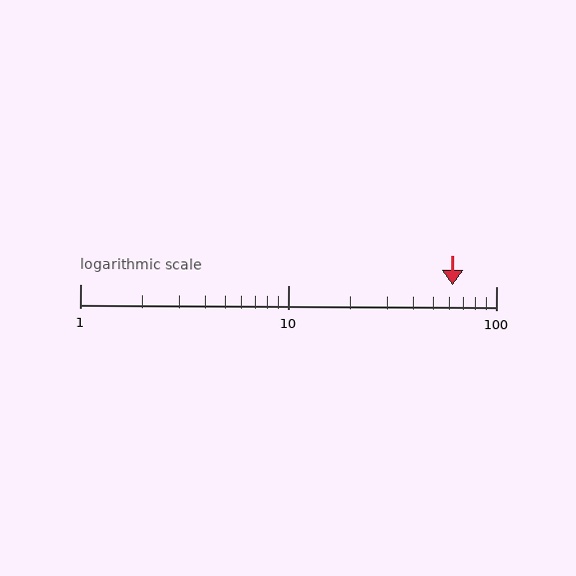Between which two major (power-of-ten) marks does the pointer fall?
The pointer is between 10 and 100.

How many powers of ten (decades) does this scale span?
The scale spans 2 decades, from 1 to 100.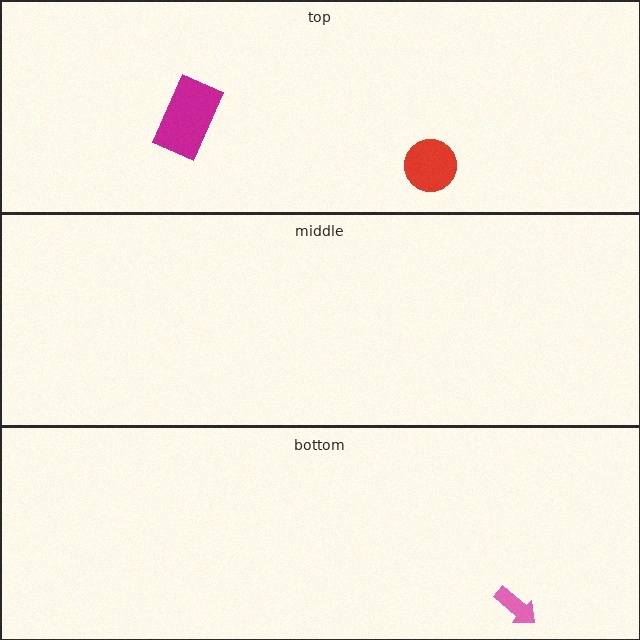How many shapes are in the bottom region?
1.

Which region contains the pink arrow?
The bottom region.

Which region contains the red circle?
The top region.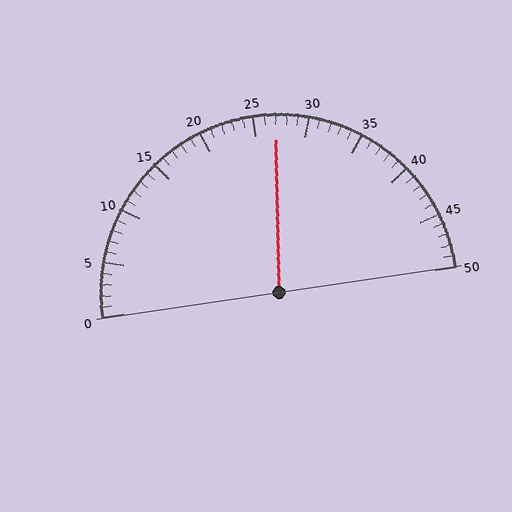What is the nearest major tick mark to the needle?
The nearest major tick mark is 25.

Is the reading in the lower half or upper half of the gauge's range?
The reading is in the upper half of the range (0 to 50).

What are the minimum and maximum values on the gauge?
The gauge ranges from 0 to 50.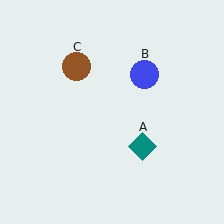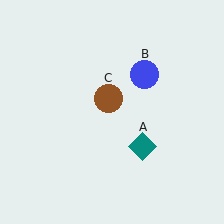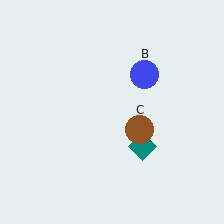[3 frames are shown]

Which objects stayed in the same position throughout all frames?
Teal diamond (object A) and blue circle (object B) remained stationary.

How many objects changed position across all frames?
1 object changed position: brown circle (object C).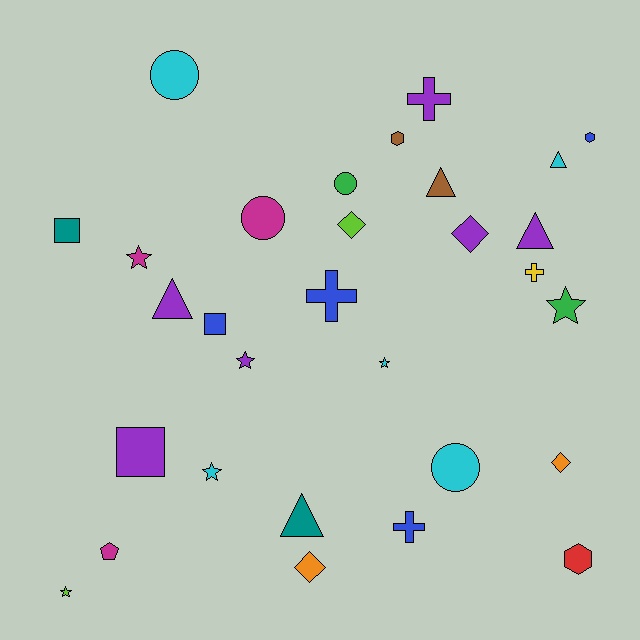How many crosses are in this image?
There are 4 crosses.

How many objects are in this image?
There are 30 objects.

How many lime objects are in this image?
There are 2 lime objects.